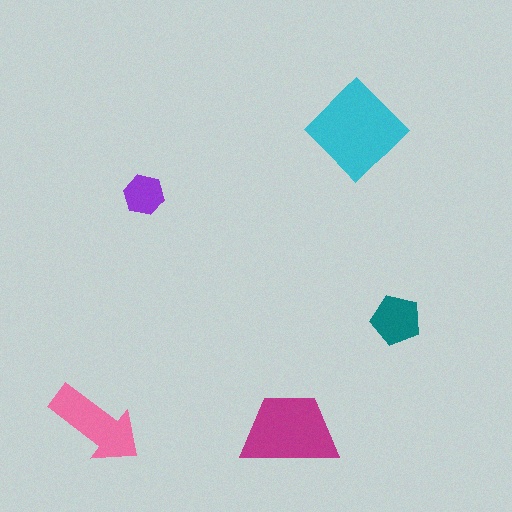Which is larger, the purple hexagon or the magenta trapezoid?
The magenta trapezoid.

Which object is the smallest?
The purple hexagon.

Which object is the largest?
The cyan diamond.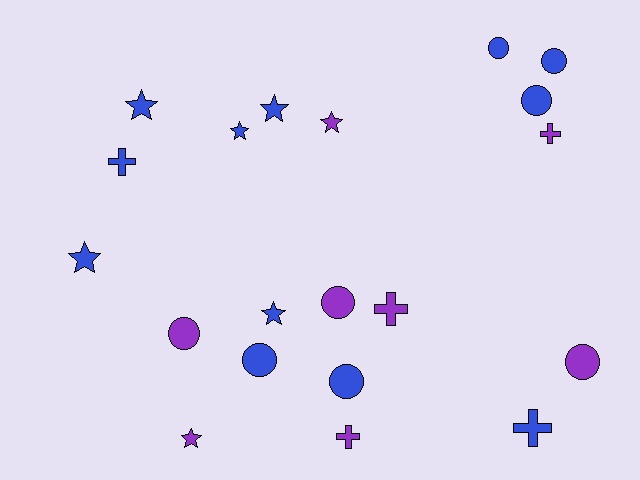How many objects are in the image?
There are 20 objects.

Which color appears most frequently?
Blue, with 12 objects.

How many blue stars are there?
There are 5 blue stars.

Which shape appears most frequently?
Circle, with 8 objects.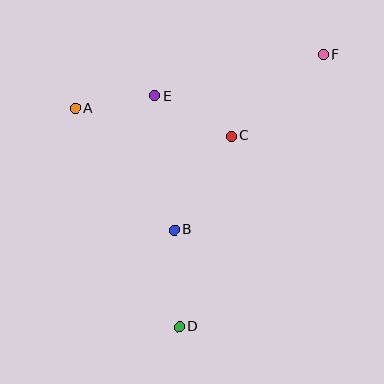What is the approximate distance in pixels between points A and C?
The distance between A and C is approximately 158 pixels.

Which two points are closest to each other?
Points A and E are closest to each other.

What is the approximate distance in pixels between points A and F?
The distance between A and F is approximately 253 pixels.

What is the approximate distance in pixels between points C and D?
The distance between C and D is approximately 198 pixels.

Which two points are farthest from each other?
Points D and F are farthest from each other.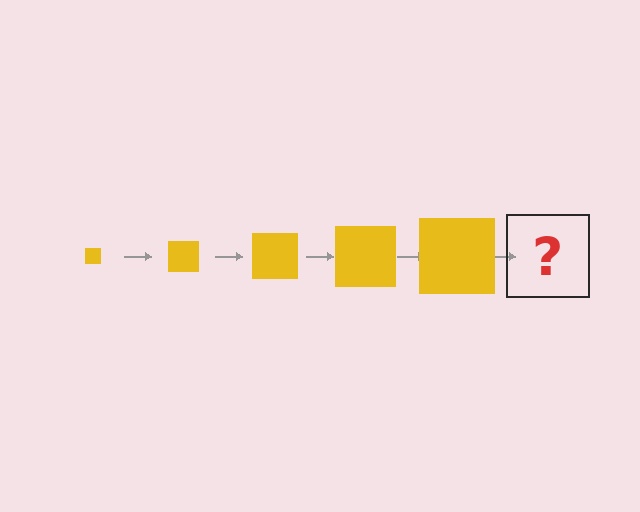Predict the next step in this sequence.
The next step is a yellow square, larger than the previous one.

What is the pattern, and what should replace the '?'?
The pattern is that the square gets progressively larger each step. The '?' should be a yellow square, larger than the previous one.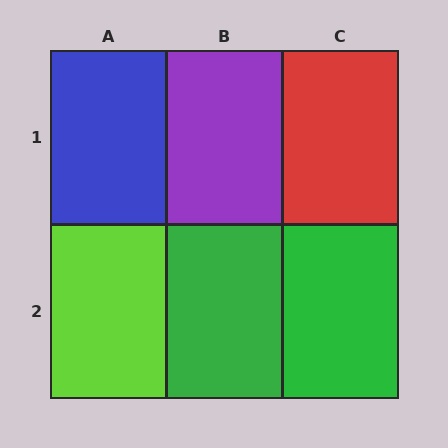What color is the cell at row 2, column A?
Lime.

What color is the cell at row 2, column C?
Green.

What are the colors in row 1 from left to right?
Blue, purple, red.